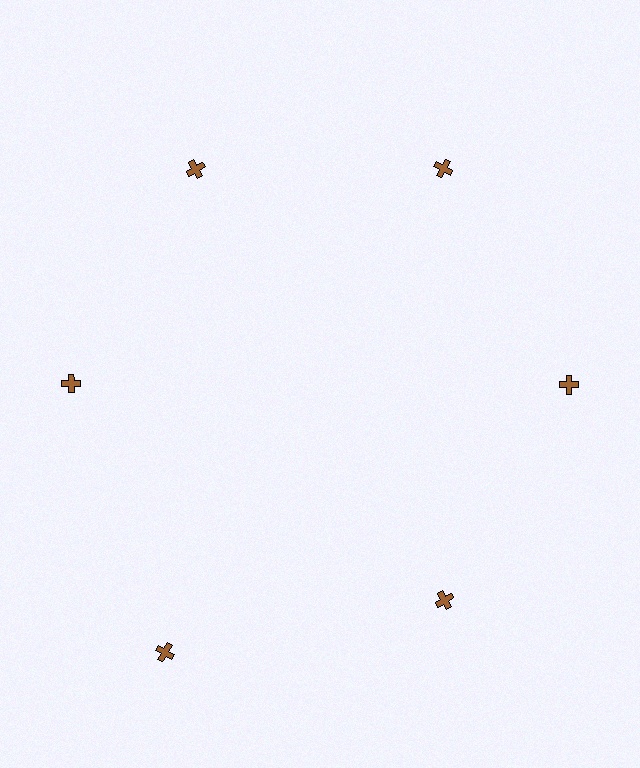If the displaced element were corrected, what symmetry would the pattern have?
It would have 6-fold rotational symmetry — the pattern would map onto itself every 60 degrees.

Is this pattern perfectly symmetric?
No. The 6 brown crosses are arranged in a ring, but one element near the 7 o'clock position is pushed outward from the center, breaking the 6-fold rotational symmetry.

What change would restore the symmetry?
The symmetry would be restored by moving it inward, back onto the ring so that all 6 crosses sit at equal angles and equal distance from the center.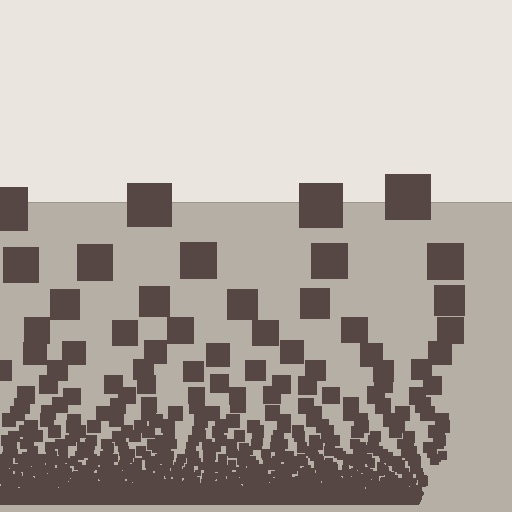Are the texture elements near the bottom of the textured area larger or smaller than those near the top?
Smaller. The gradient is inverted — elements near the bottom are smaller and denser.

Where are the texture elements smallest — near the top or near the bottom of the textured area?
Near the bottom.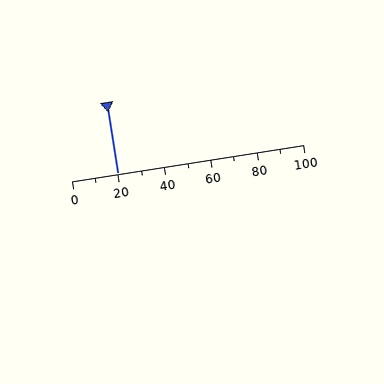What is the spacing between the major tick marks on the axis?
The major ticks are spaced 20 apart.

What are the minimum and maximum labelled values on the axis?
The axis runs from 0 to 100.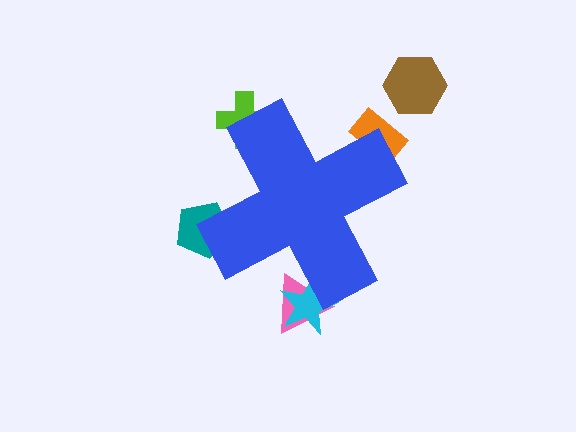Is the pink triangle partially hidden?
Yes, the pink triangle is partially hidden behind the blue cross.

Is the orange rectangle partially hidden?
Yes, the orange rectangle is partially hidden behind the blue cross.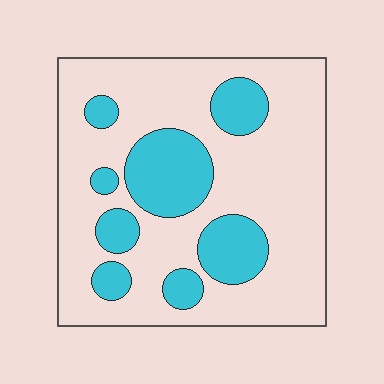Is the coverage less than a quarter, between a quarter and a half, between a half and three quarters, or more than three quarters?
Between a quarter and a half.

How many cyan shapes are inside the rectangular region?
8.